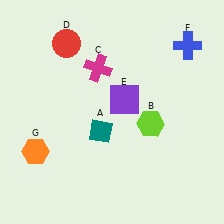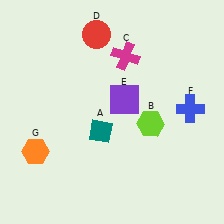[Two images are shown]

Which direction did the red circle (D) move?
The red circle (D) moved right.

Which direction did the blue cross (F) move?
The blue cross (F) moved down.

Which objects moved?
The objects that moved are: the magenta cross (C), the red circle (D), the blue cross (F).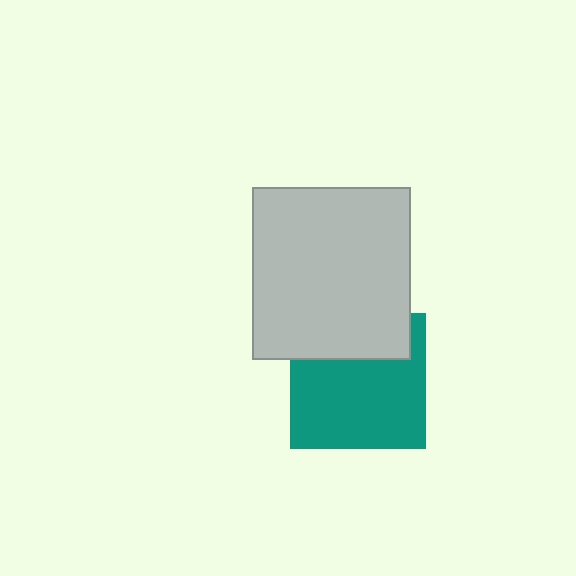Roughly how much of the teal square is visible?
Most of it is visible (roughly 70%).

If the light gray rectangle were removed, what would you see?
You would see the complete teal square.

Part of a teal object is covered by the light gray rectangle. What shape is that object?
It is a square.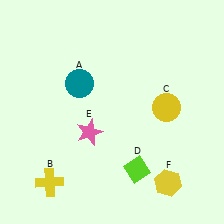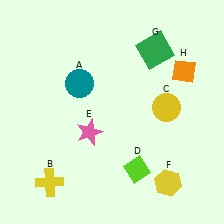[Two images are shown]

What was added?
A green square (G), an orange diamond (H) were added in Image 2.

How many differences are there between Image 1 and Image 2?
There are 2 differences between the two images.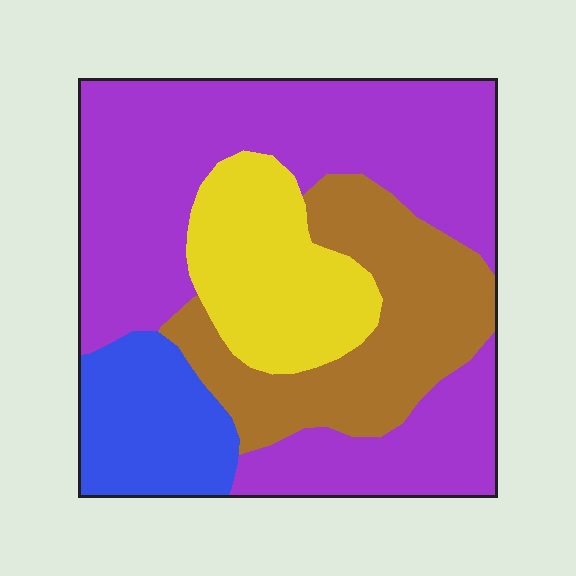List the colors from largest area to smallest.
From largest to smallest: purple, brown, yellow, blue.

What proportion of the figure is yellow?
Yellow takes up less than a quarter of the figure.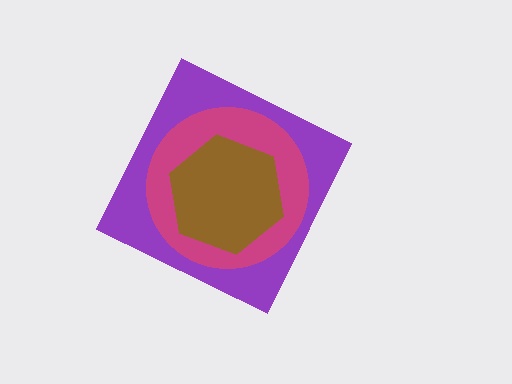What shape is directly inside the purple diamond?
The magenta circle.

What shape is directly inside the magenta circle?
The brown hexagon.